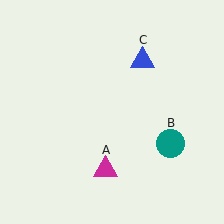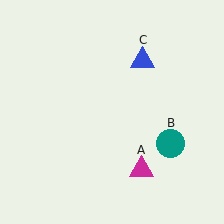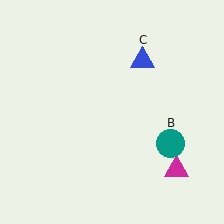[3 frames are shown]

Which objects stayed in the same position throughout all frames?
Teal circle (object B) and blue triangle (object C) remained stationary.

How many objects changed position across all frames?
1 object changed position: magenta triangle (object A).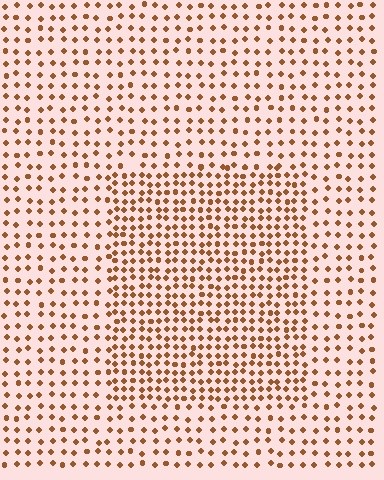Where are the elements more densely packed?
The elements are more densely packed inside the rectangle boundary.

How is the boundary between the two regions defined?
The boundary is defined by a change in element density (approximately 1.8x ratio). All elements are the same color, size, and shape.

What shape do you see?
I see a rectangle.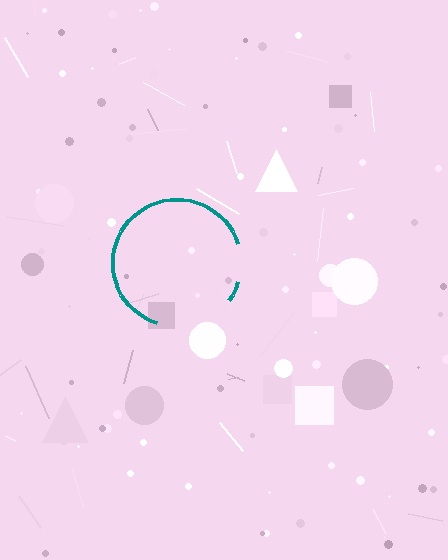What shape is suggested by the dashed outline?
The dashed outline suggests a circle.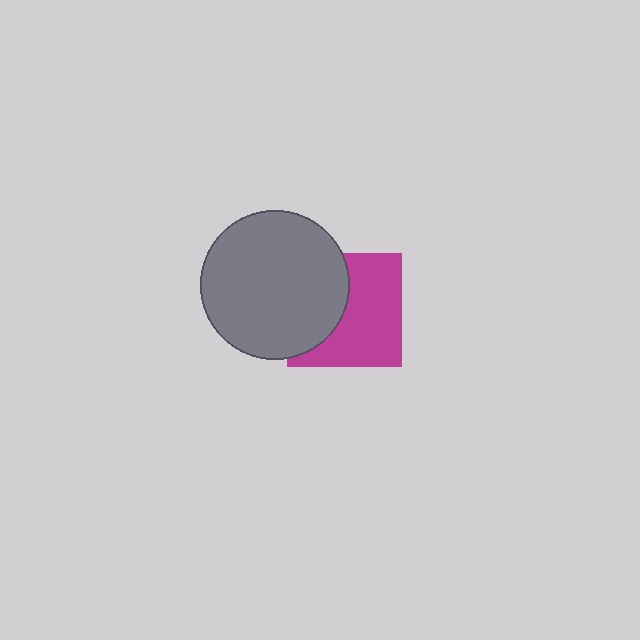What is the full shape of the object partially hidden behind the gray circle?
The partially hidden object is a magenta square.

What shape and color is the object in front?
The object in front is a gray circle.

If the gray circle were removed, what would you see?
You would see the complete magenta square.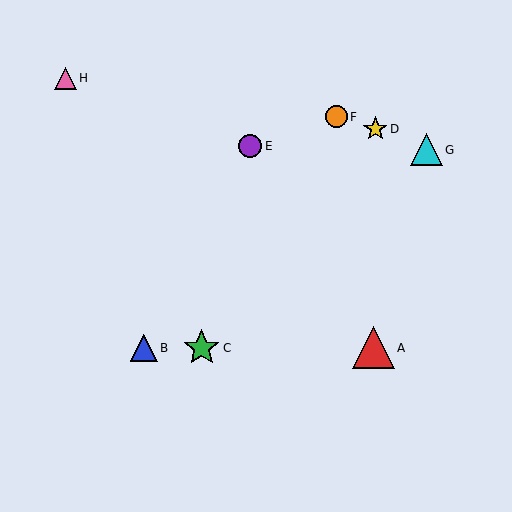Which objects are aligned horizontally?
Objects A, B, C are aligned horizontally.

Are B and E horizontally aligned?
No, B is at y≈348 and E is at y≈146.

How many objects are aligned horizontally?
3 objects (A, B, C) are aligned horizontally.